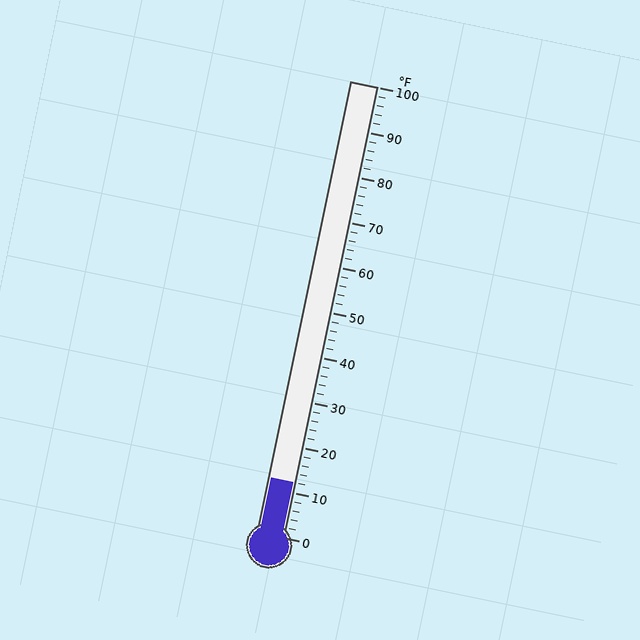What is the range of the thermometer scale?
The thermometer scale ranges from 0°F to 100°F.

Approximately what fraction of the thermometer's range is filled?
The thermometer is filled to approximately 10% of its range.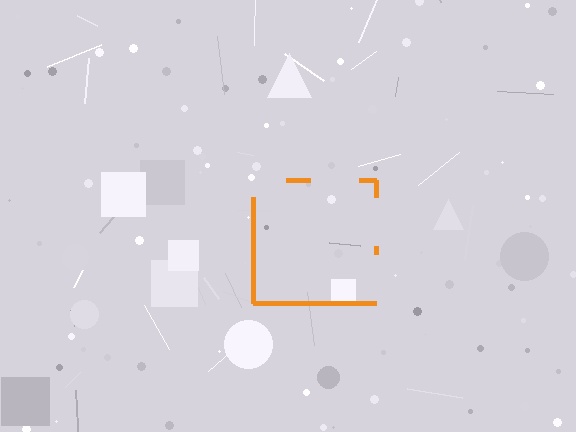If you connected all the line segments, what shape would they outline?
They would outline a square.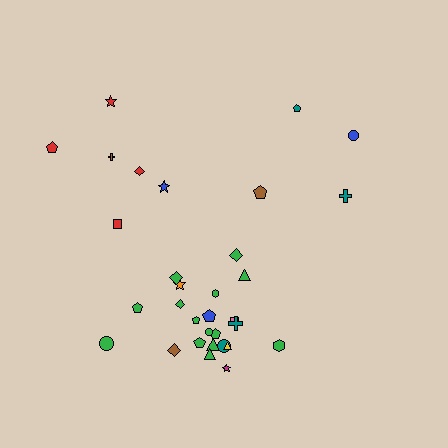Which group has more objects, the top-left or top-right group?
The top-left group.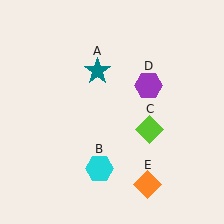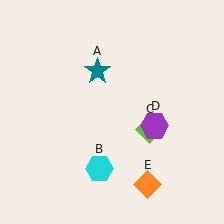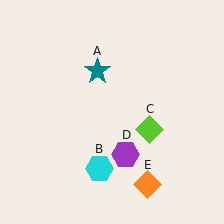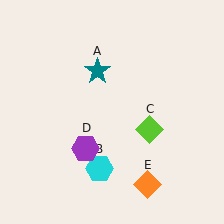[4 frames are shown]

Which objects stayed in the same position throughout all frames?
Teal star (object A) and cyan hexagon (object B) and lime diamond (object C) and orange diamond (object E) remained stationary.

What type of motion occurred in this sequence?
The purple hexagon (object D) rotated clockwise around the center of the scene.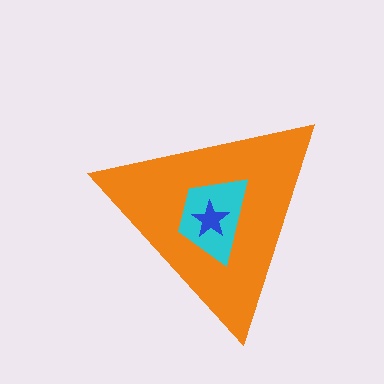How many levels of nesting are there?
3.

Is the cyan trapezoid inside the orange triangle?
Yes.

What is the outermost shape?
The orange triangle.